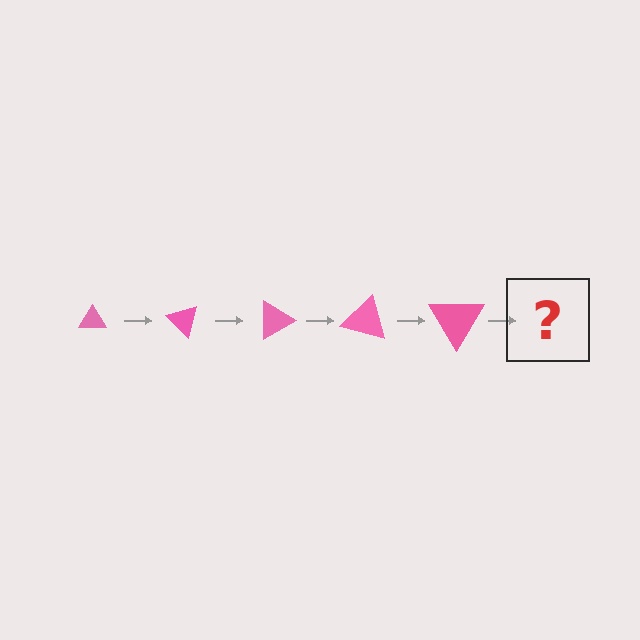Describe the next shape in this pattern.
It should be a triangle, larger than the previous one and rotated 225 degrees from the start.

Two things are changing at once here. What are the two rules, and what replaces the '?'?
The two rules are that the triangle grows larger each step and it rotates 45 degrees each step. The '?' should be a triangle, larger than the previous one and rotated 225 degrees from the start.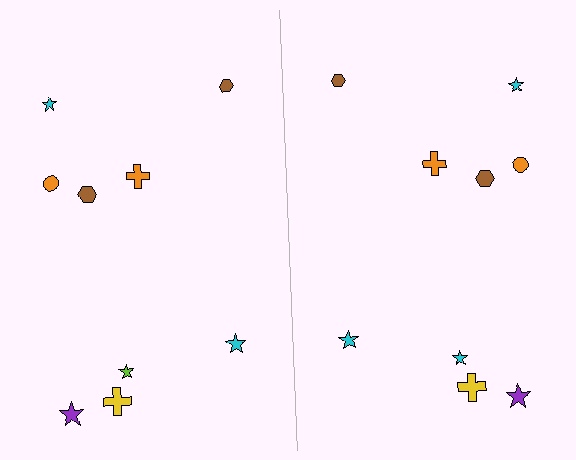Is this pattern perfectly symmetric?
No, the pattern is not perfectly symmetric. The cyan star on the right side breaks the symmetry — its mirror counterpart is lime.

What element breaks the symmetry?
The cyan star on the right side breaks the symmetry — its mirror counterpart is lime.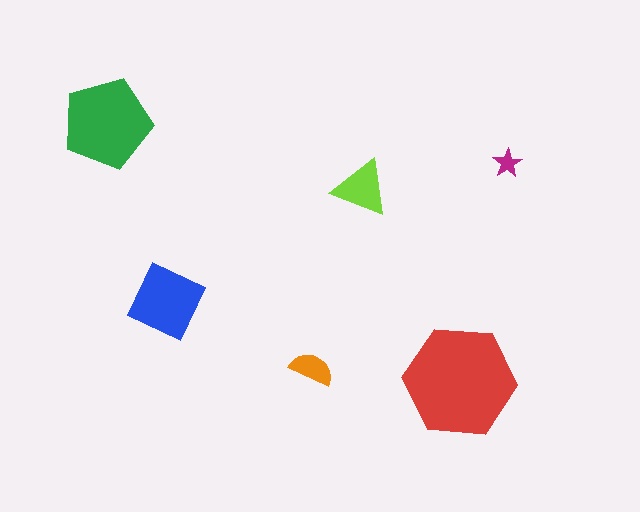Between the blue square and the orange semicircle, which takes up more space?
The blue square.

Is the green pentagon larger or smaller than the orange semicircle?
Larger.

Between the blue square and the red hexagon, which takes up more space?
The red hexagon.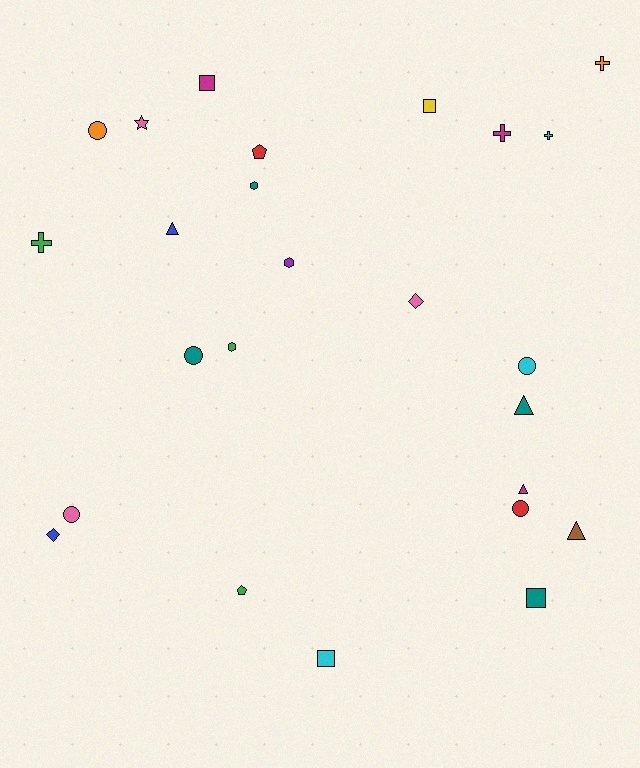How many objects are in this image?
There are 25 objects.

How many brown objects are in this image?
There is 1 brown object.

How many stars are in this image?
There is 1 star.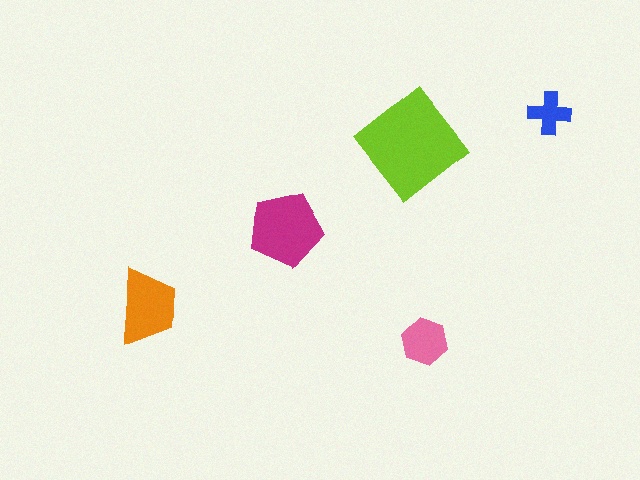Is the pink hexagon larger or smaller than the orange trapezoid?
Smaller.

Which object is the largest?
The lime diamond.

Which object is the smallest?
The blue cross.